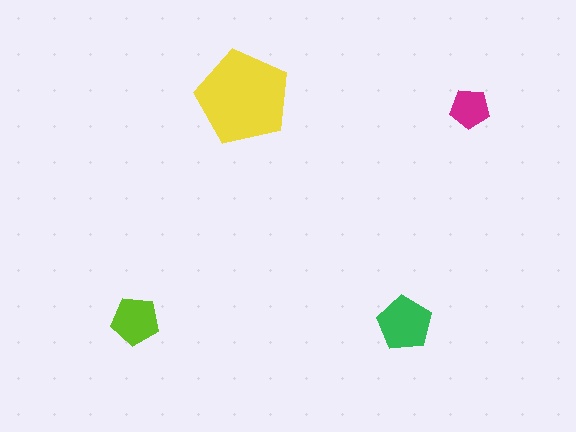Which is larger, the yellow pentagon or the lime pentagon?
The yellow one.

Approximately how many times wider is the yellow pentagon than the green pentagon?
About 1.5 times wider.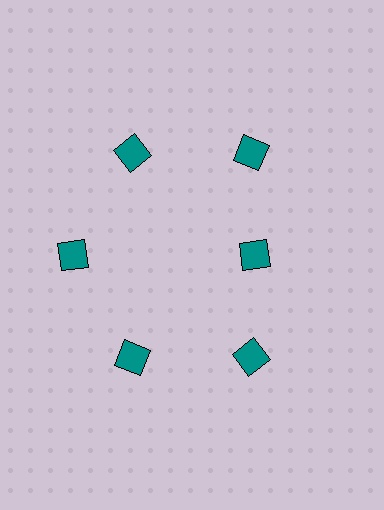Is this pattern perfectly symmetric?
No. The 6 teal diamonds are arranged in a ring, but one element near the 3 o'clock position is pulled inward toward the center, breaking the 6-fold rotational symmetry.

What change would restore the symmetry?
The symmetry would be restored by moving it outward, back onto the ring so that all 6 diamonds sit at equal angles and equal distance from the center.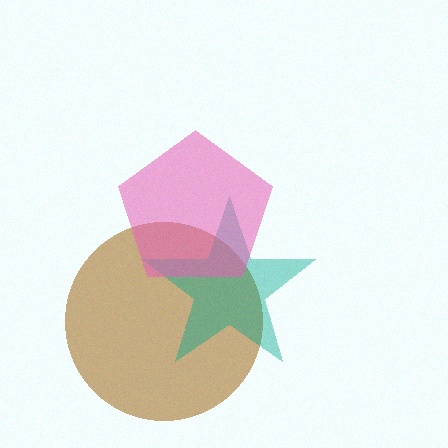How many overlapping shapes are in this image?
There are 3 overlapping shapes in the image.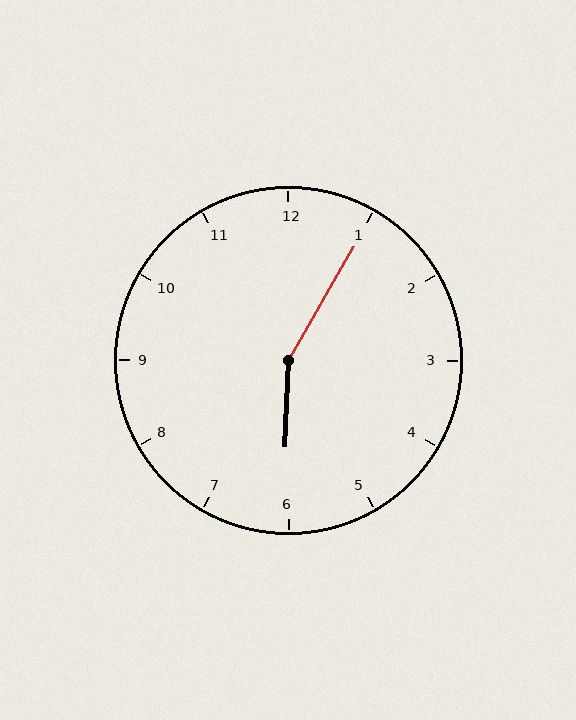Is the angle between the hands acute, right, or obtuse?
It is obtuse.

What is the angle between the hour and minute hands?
Approximately 152 degrees.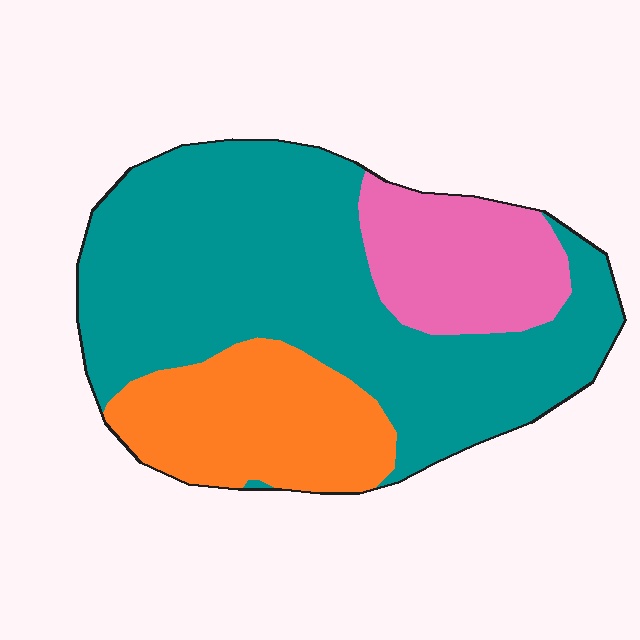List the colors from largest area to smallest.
From largest to smallest: teal, orange, pink.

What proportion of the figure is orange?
Orange covers around 20% of the figure.